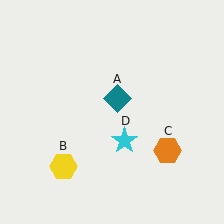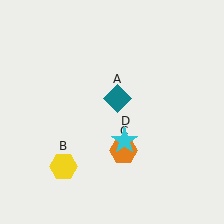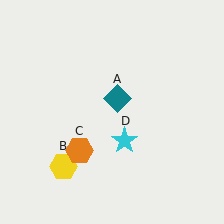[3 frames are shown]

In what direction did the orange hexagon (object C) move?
The orange hexagon (object C) moved left.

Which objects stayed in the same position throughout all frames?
Teal diamond (object A) and yellow hexagon (object B) and cyan star (object D) remained stationary.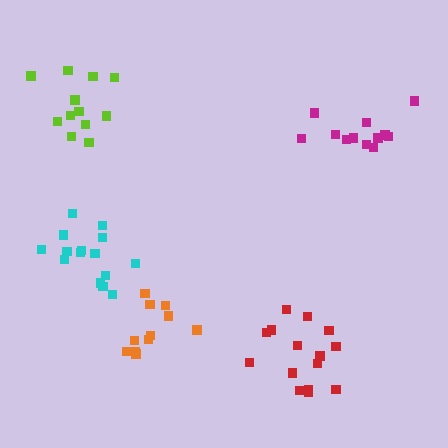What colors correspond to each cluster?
The clusters are colored: cyan, red, magenta, orange, lime.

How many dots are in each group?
Group 1: 15 dots, Group 2: 15 dots, Group 3: 12 dots, Group 4: 11 dots, Group 5: 12 dots (65 total).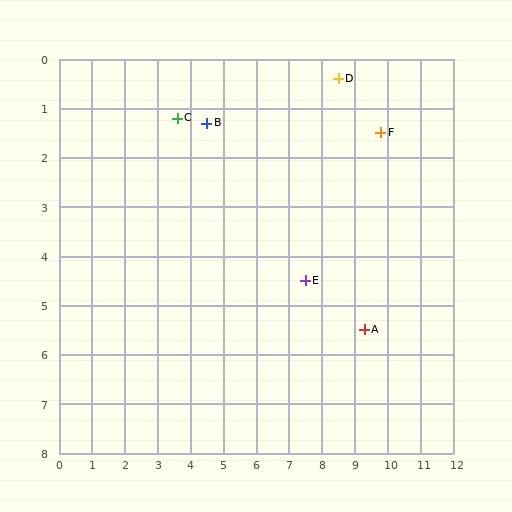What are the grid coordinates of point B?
Point B is at approximately (4.5, 1.3).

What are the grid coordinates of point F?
Point F is at approximately (9.8, 1.5).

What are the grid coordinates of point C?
Point C is at approximately (3.6, 1.2).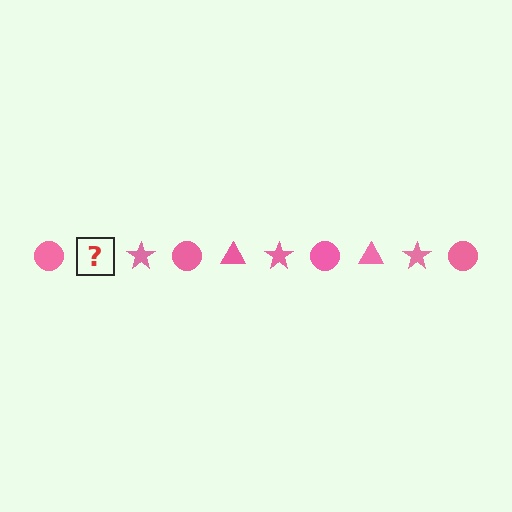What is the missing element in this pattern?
The missing element is a pink triangle.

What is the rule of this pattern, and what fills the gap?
The rule is that the pattern cycles through circle, triangle, star shapes in pink. The gap should be filled with a pink triangle.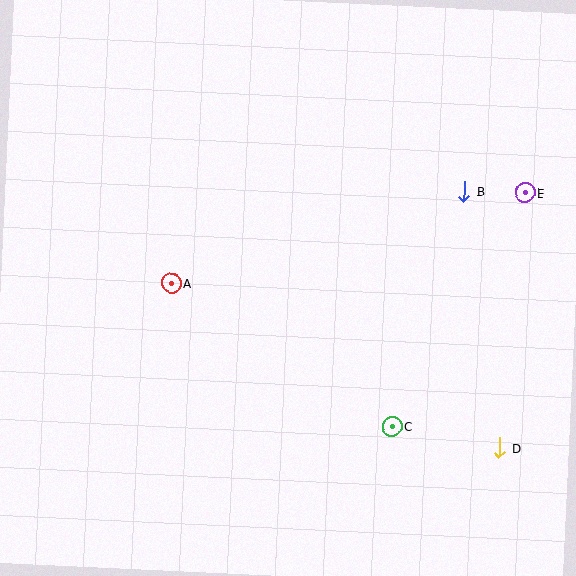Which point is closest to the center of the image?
Point A at (171, 284) is closest to the center.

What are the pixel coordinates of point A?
Point A is at (171, 284).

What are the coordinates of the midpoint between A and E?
The midpoint between A and E is at (348, 238).